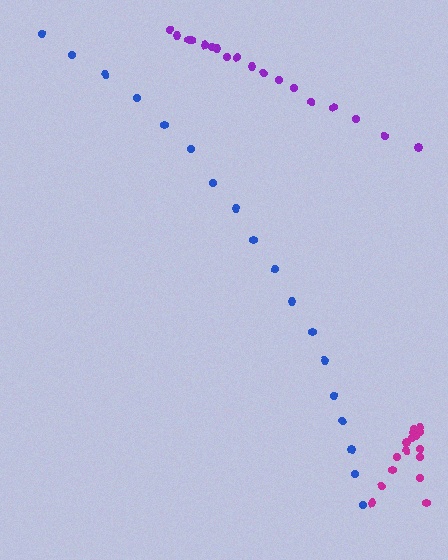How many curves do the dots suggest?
There are 3 distinct paths.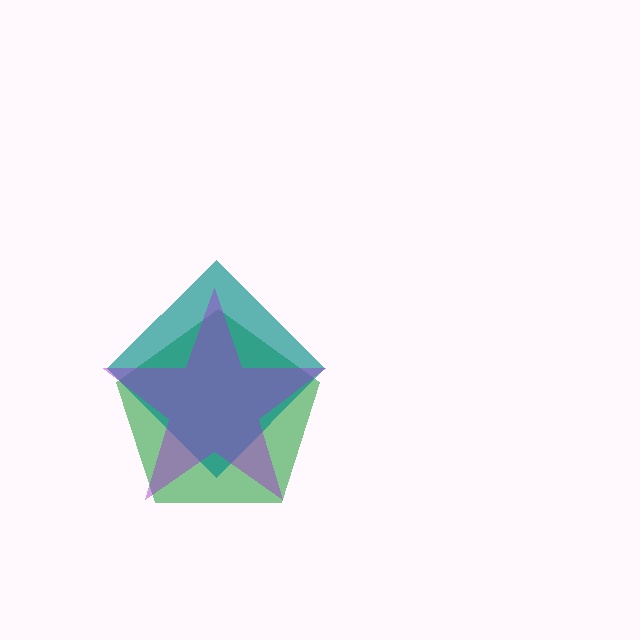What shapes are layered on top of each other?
The layered shapes are: a green pentagon, a teal diamond, a purple star.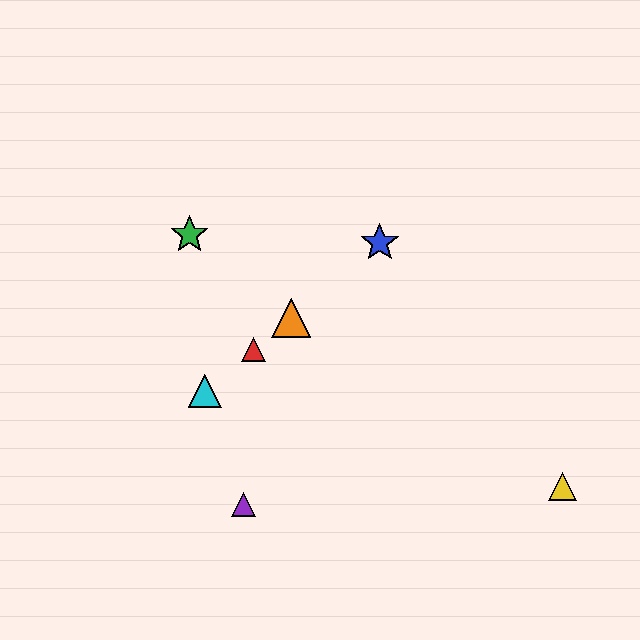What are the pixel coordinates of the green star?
The green star is at (190, 235).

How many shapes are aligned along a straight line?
4 shapes (the red triangle, the blue star, the orange triangle, the cyan triangle) are aligned along a straight line.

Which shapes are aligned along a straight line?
The red triangle, the blue star, the orange triangle, the cyan triangle are aligned along a straight line.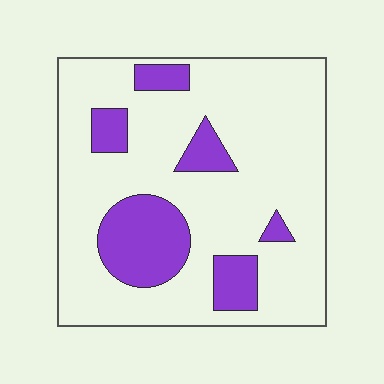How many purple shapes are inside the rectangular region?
6.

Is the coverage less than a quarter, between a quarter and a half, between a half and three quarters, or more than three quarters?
Less than a quarter.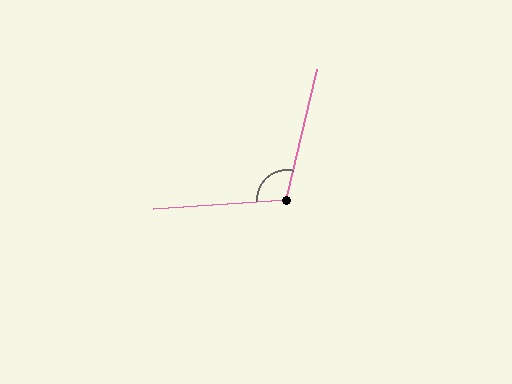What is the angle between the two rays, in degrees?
Approximately 107 degrees.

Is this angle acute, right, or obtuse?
It is obtuse.